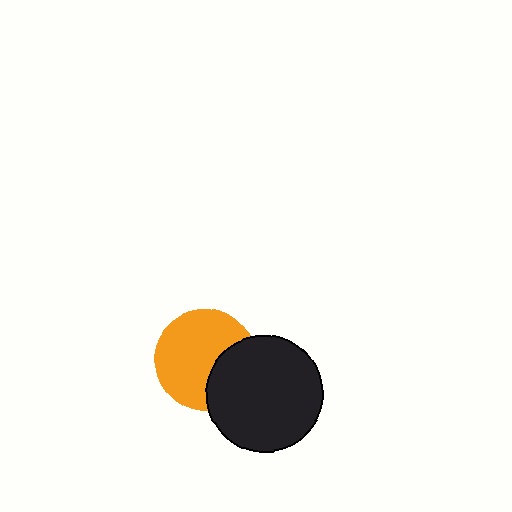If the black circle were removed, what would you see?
You would see the complete orange circle.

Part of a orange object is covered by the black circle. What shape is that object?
It is a circle.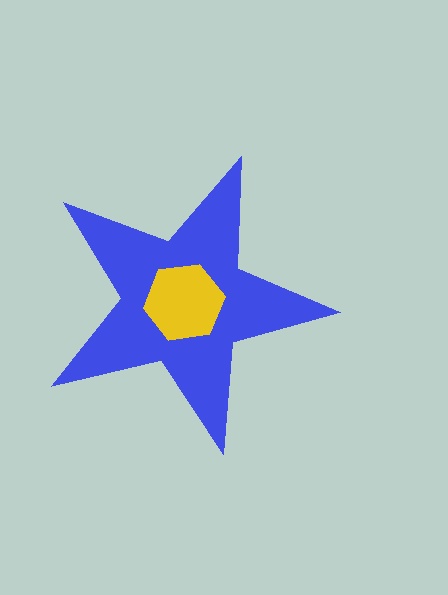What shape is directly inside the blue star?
The yellow hexagon.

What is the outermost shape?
The blue star.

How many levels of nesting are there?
2.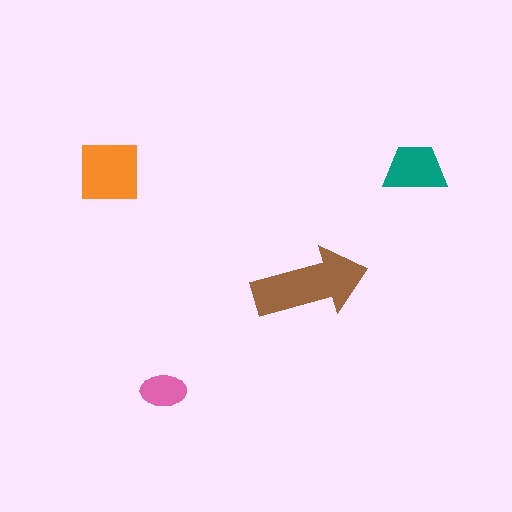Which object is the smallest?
The pink ellipse.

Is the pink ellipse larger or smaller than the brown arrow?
Smaller.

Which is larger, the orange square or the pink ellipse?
The orange square.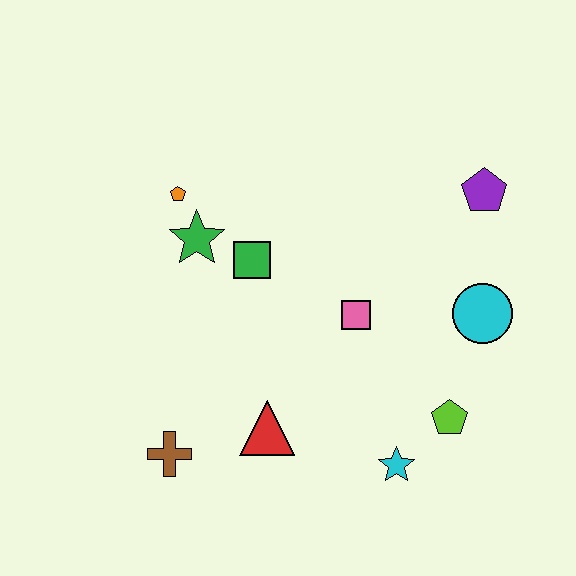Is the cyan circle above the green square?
No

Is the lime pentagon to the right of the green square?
Yes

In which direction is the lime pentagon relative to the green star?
The lime pentagon is to the right of the green star.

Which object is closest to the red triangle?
The brown cross is closest to the red triangle.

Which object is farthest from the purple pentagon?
The brown cross is farthest from the purple pentagon.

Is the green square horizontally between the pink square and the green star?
Yes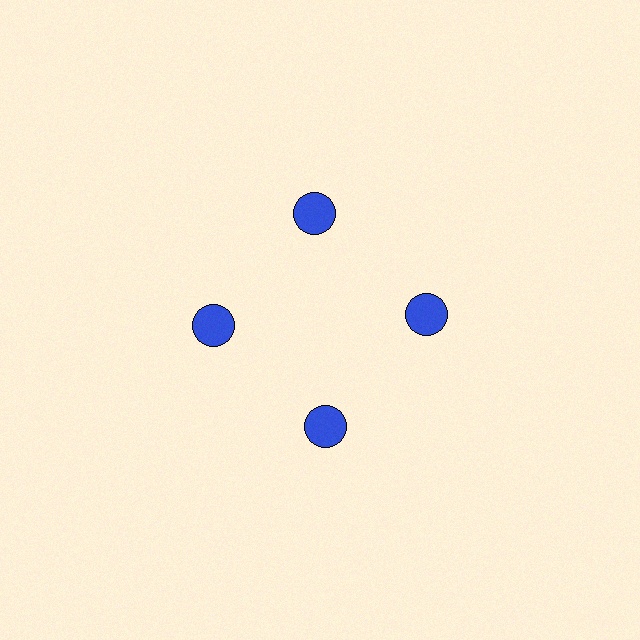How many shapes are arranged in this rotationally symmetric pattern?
There are 4 shapes, arranged in 4 groups of 1.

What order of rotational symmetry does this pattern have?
This pattern has 4-fold rotational symmetry.